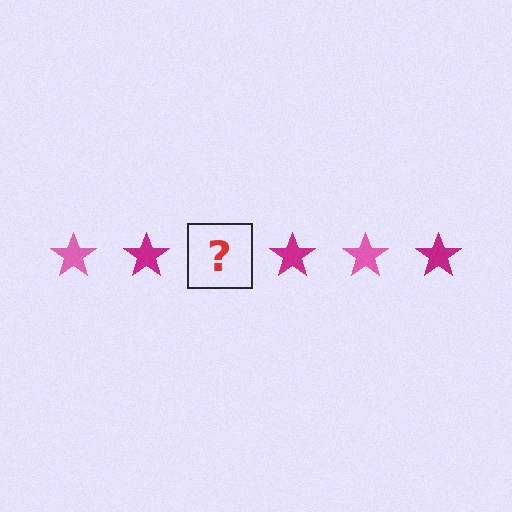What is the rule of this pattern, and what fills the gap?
The rule is that the pattern cycles through pink, magenta stars. The gap should be filled with a pink star.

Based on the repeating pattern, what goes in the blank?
The blank should be a pink star.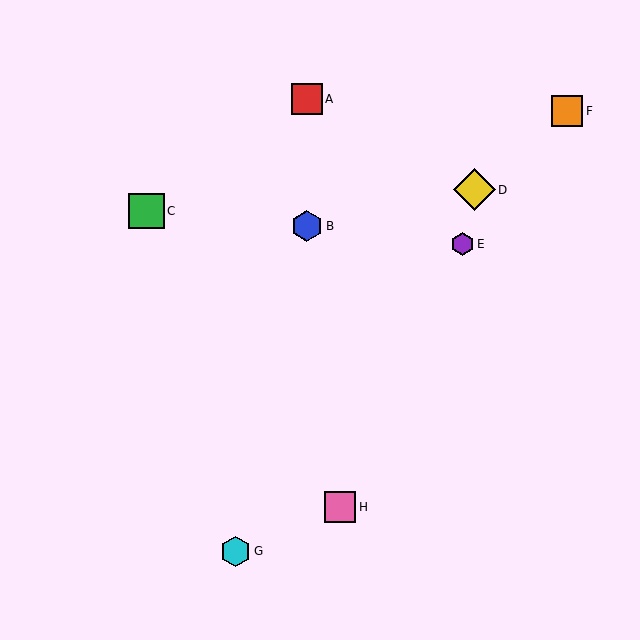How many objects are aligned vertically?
2 objects (A, B) are aligned vertically.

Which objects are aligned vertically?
Objects A, B are aligned vertically.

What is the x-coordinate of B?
Object B is at x≈307.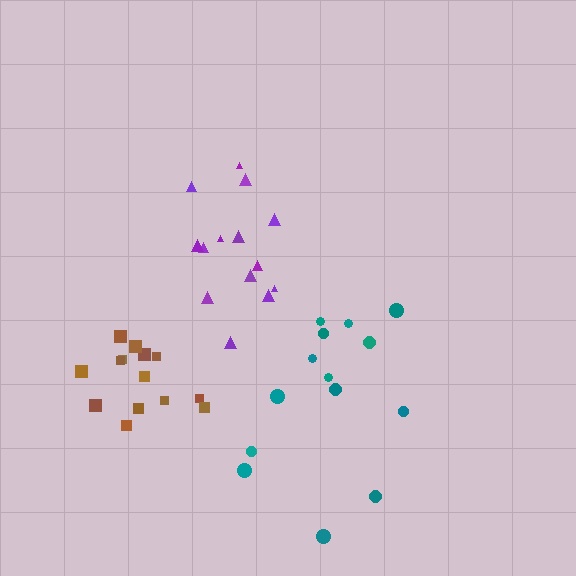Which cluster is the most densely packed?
Brown.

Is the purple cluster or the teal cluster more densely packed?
Teal.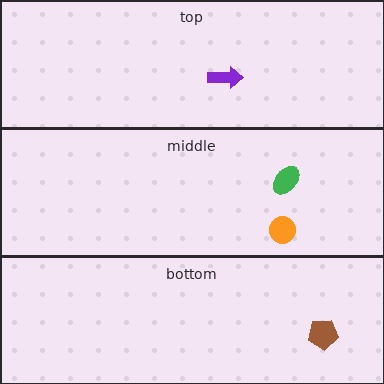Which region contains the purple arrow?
The top region.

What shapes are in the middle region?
The orange circle, the green ellipse.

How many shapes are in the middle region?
2.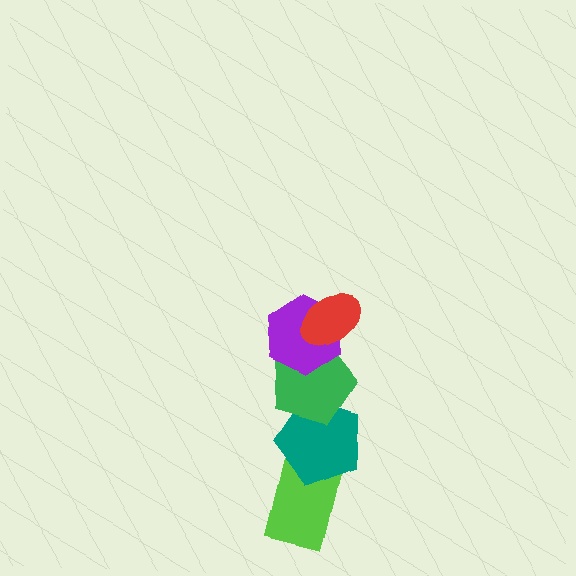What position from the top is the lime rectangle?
The lime rectangle is 5th from the top.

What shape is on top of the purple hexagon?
The red ellipse is on top of the purple hexagon.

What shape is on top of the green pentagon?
The purple hexagon is on top of the green pentagon.